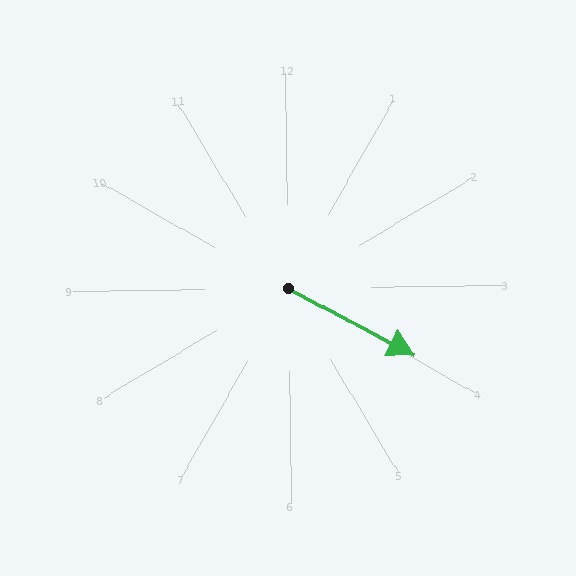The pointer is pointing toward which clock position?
Roughly 4 o'clock.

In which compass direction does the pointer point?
Southeast.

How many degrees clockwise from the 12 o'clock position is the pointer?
Approximately 119 degrees.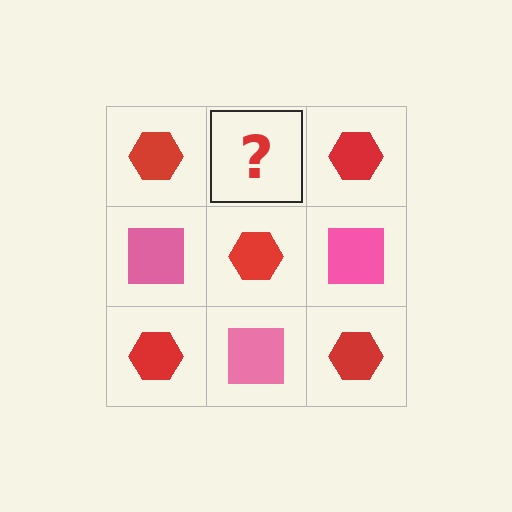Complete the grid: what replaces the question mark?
The question mark should be replaced with a pink square.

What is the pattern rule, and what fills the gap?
The rule is that it alternates red hexagon and pink square in a checkerboard pattern. The gap should be filled with a pink square.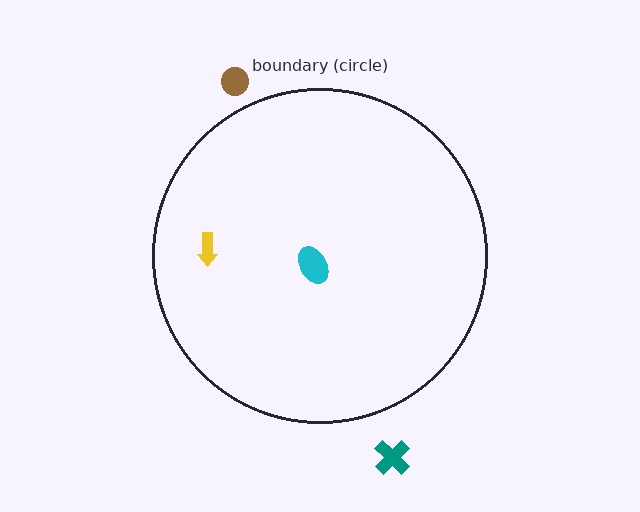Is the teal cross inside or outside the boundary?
Outside.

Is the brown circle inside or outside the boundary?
Outside.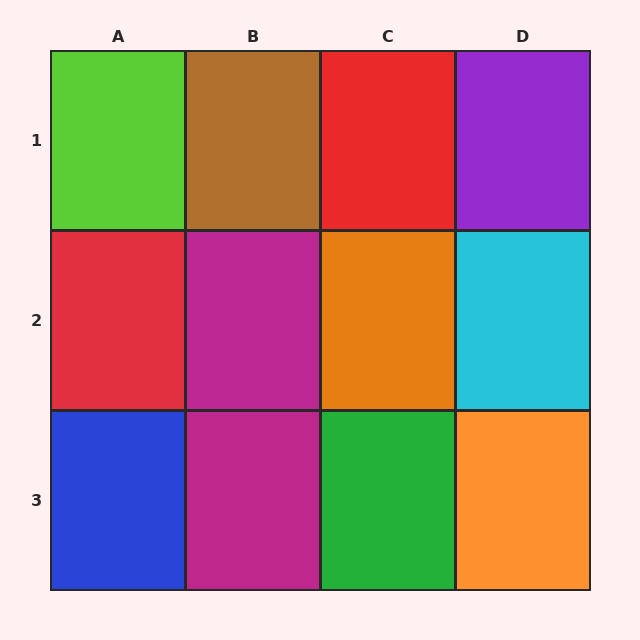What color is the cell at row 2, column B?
Magenta.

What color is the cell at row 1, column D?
Purple.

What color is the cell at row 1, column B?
Brown.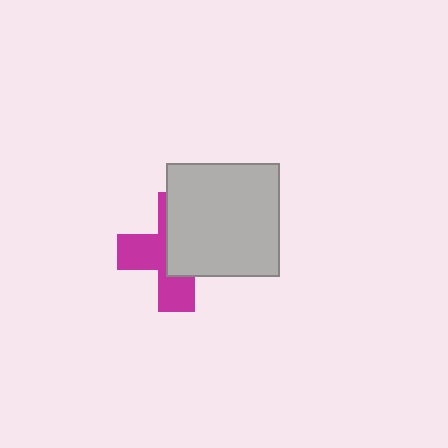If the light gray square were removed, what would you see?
You would see the complete magenta cross.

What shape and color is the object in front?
The object in front is a light gray square.